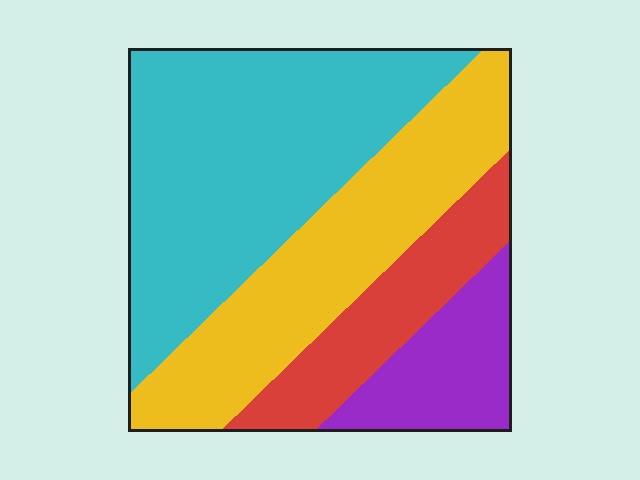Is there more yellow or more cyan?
Cyan.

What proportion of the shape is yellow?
Yellow covers roughly 30% of the shape.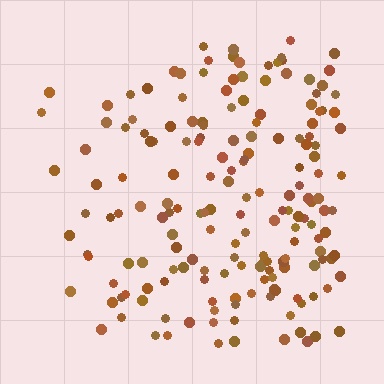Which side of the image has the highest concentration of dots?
The right.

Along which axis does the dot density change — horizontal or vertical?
Horizontal.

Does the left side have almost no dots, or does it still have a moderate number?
Still a moderate number, just noticeably fewer than the right.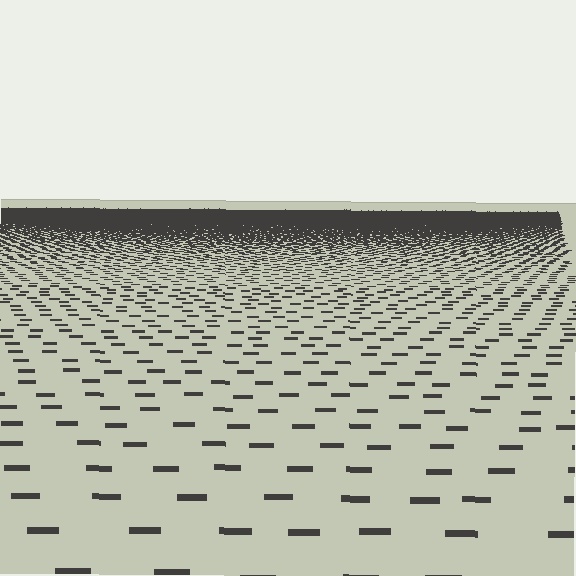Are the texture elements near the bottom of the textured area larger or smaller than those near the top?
Larger. Near the bottom, elements are closer to the viewer and appear at a bigger on-screen size.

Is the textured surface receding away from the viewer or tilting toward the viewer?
The surface is receding away from the viewer. Texture elements get smaller and denser toward the top.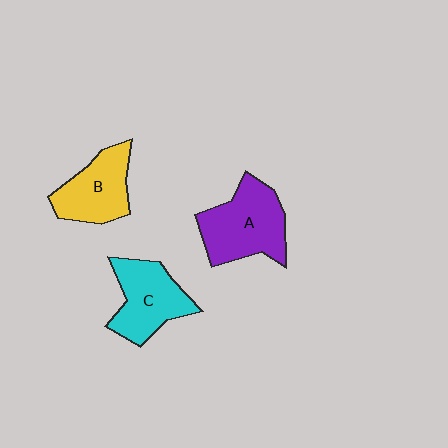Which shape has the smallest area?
Shape B (yellow).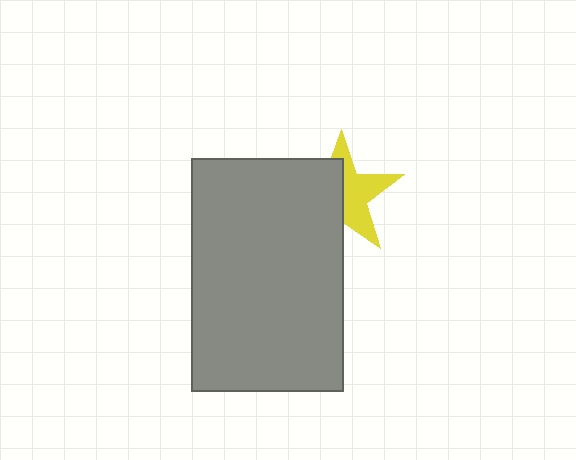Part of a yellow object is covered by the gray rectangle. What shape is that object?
It is a star.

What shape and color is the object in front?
The object in front is a gray rectangle.